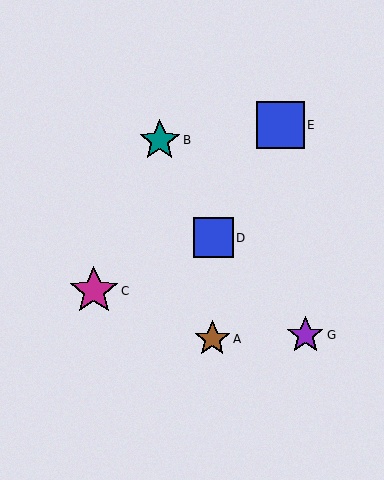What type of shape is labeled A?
Shape A is a brown star.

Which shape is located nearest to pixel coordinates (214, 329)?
The brown star (labeled A) at (212, 339) is nearest to that location.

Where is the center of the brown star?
The center of the brown star is at (212, 339).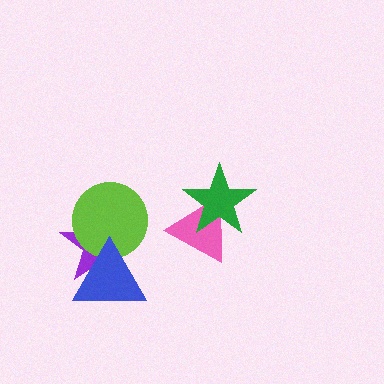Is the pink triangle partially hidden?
Yes, it is partially covered by another shape.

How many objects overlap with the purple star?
2 objects overlap with the purple star.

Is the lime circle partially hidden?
Yes, it is partially covered by another shape.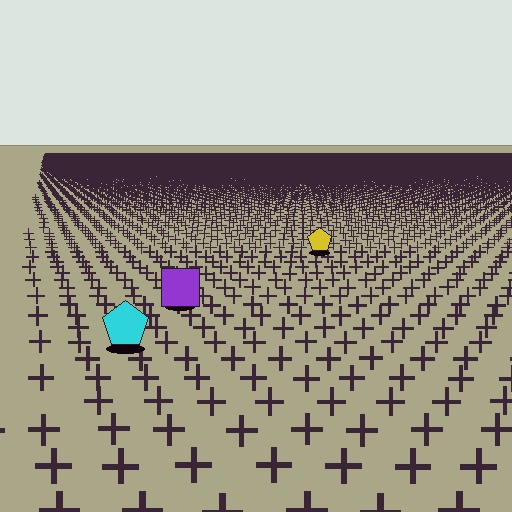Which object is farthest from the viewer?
The yellow pentagon is farthest from the viewer. It appears smaller and the ground texture around it is denser.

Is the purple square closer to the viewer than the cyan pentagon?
No. The cyan pentagon is closer — you can tell from the texture gradient: the ground texture is coarser near it.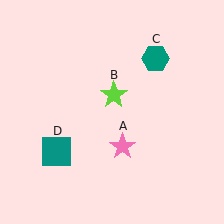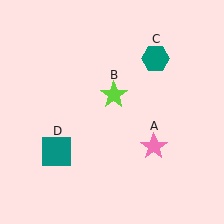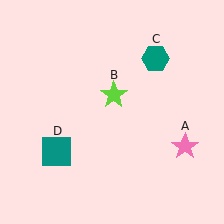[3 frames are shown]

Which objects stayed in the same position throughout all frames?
Lime star (object B) and teal hexagon (object C) and teal square (object D) remained stationary.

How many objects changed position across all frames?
1 object changed position: pink star (object A).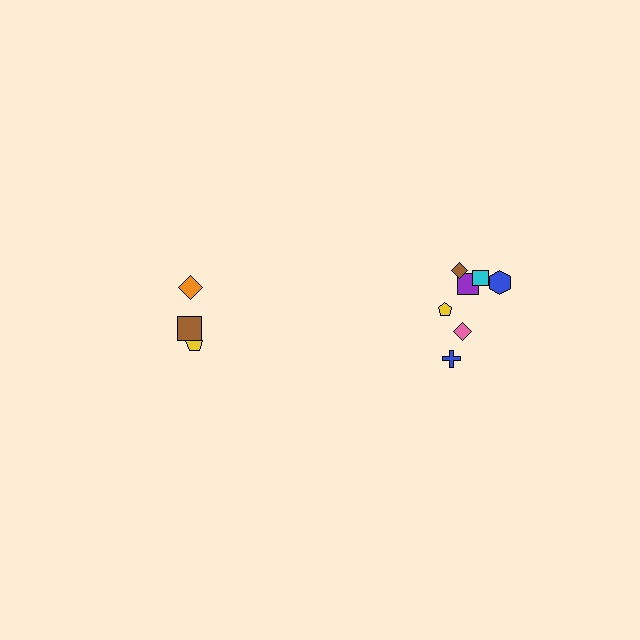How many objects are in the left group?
There are 3 objects.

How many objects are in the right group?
There are 7 objects.